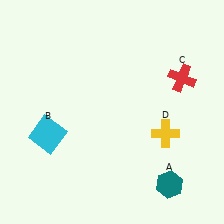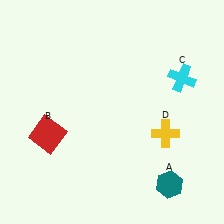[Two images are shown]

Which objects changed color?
B changed from cyan to red. C changed from red to cyan.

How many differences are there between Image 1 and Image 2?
There are 2 differences between the two images.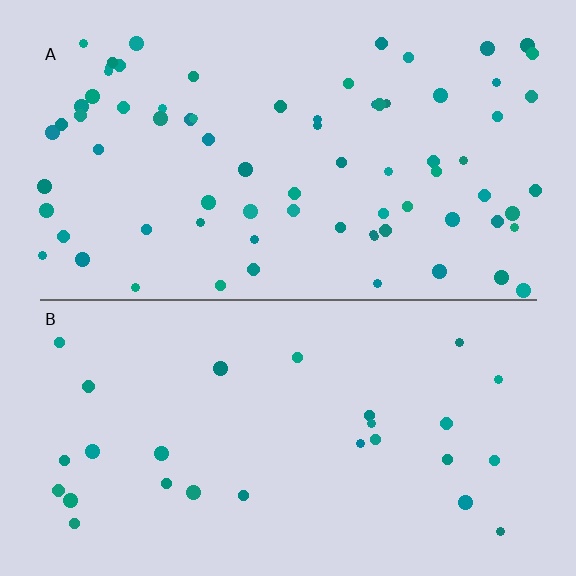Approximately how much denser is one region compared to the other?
Approximately 2.7× — region A over region B.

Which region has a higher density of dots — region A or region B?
A (the top).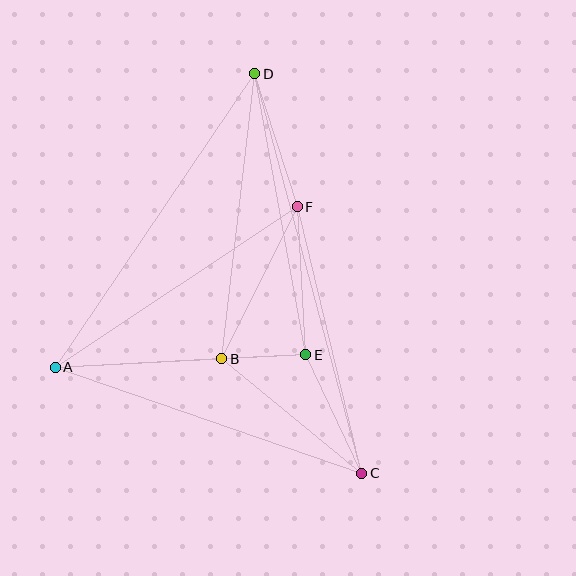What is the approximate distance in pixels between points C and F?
The distance between C and F is approximately 274 pixels.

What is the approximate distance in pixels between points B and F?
The distance between B and F is approximately 170 pixels.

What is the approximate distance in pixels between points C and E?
The distance between C and E is approximately 131 pixels.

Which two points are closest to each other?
Points B and E are closest to each other.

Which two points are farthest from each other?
Points C and D are farthest from each other.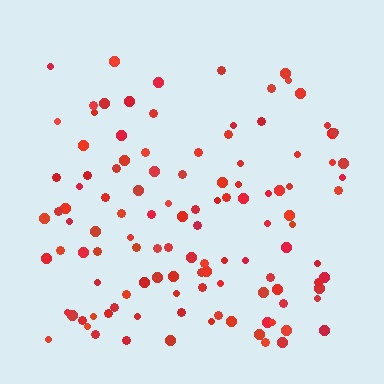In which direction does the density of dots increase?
From top to bottom, with the bottom side densest.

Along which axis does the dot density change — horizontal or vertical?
Vertical.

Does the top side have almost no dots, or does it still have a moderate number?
Still a moderate number, just noticeably fewer than the bottom.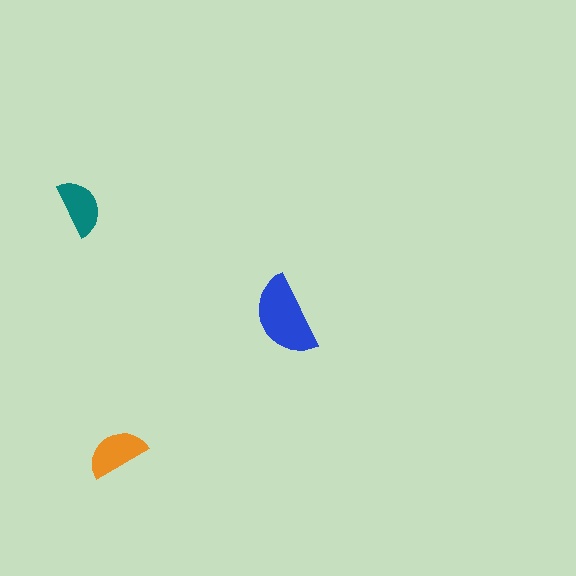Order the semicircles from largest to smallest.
the blue one, the orange one, the teal one.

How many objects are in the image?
There are 3 objects in the image.